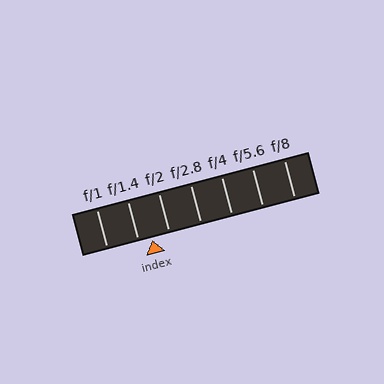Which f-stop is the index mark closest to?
The index mark is closest to f/1.4.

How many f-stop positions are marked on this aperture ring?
There are 7 f-stop positions marked.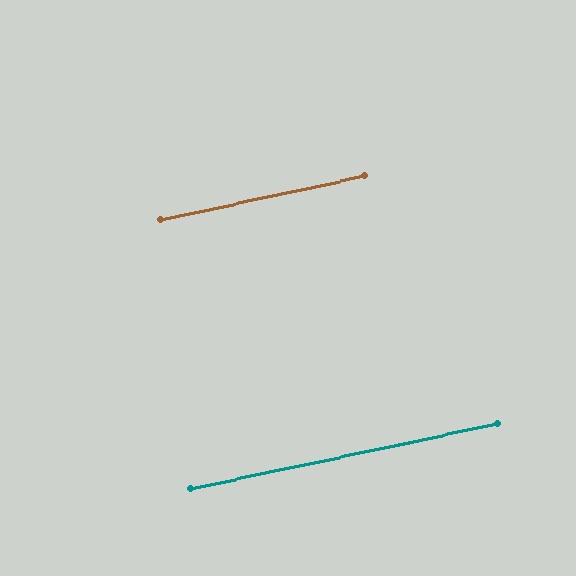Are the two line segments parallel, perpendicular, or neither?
Parallel — their directions differ by only 0.0°.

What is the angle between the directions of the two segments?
Approximately 0 degrees.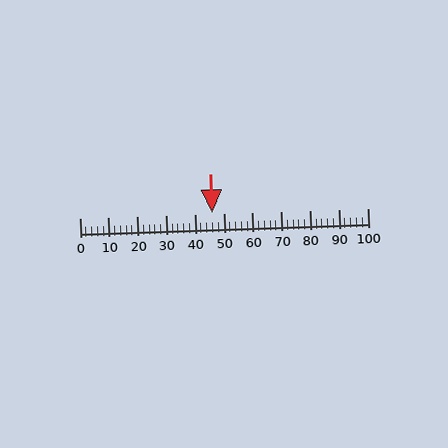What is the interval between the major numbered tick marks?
The major tick marks are spaced 10 units apart.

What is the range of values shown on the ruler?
The ruler shows values from 0 to 100.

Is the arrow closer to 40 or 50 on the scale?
The arrow is closer to 50.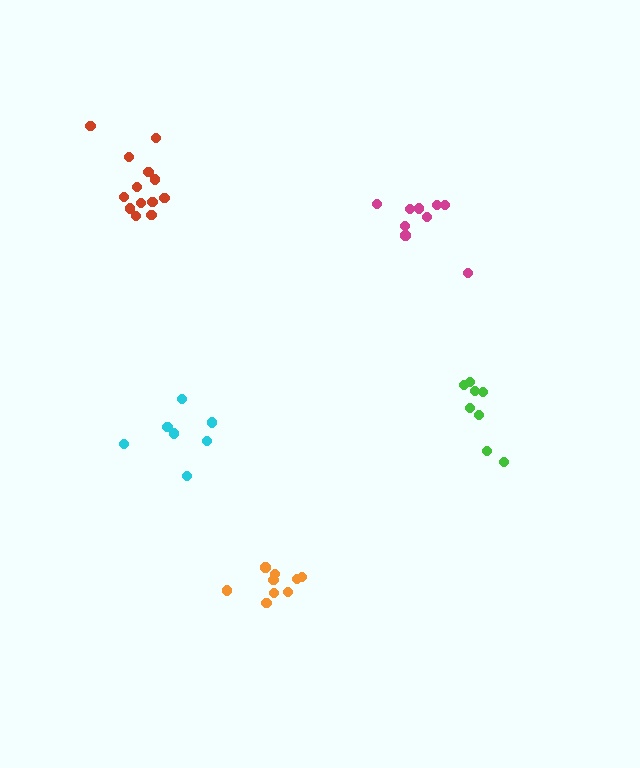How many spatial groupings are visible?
There are 5 spatial groupings.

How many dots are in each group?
Group 1: 8 dots, Group 2: 9 dots, Group 3: 7 dots, Group 4: 13 dots, Group 5: 9 dots (46 total).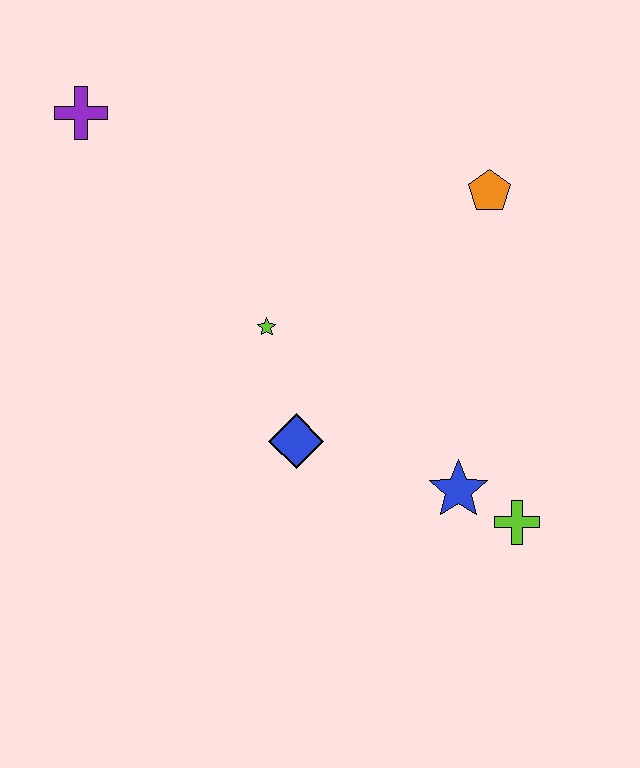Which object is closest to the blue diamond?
The lime star is closest to the blue diamond.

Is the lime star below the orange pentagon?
Yes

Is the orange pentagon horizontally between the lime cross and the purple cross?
Yes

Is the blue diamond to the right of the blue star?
No